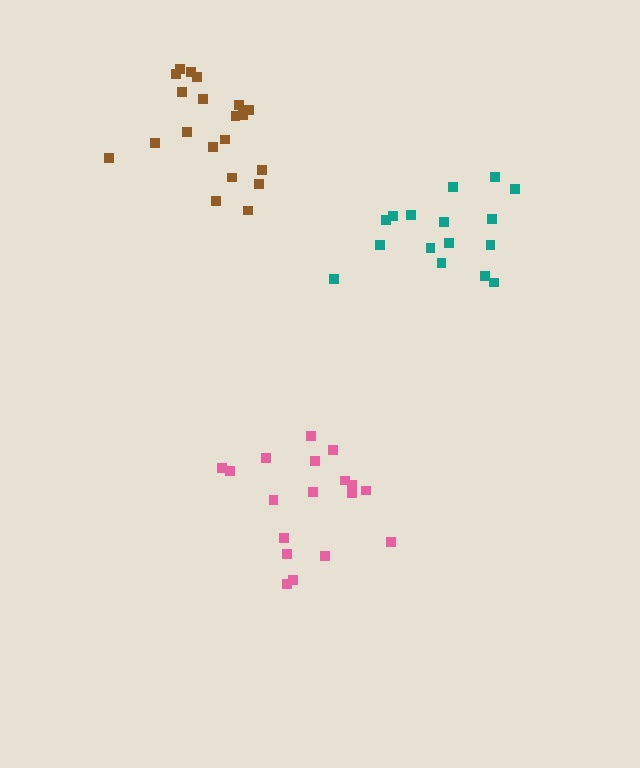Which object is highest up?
The brown cluster is topmost.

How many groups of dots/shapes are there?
There are 3 groups.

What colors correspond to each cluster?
The clusters are colored: pink, teal, brown.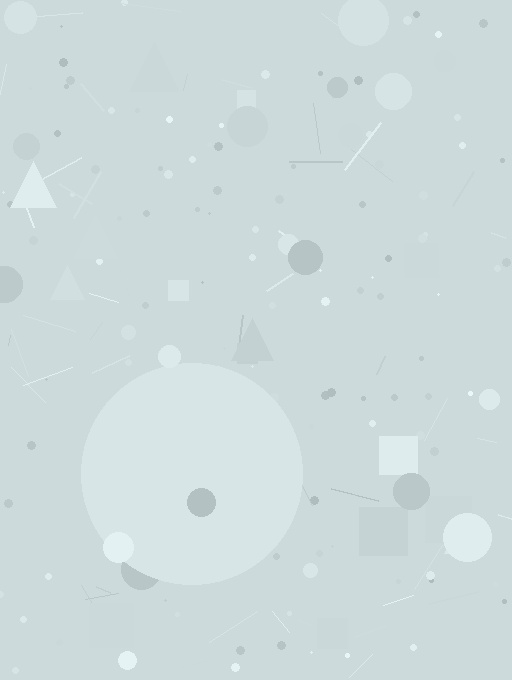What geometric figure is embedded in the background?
A circle is embedded in the background.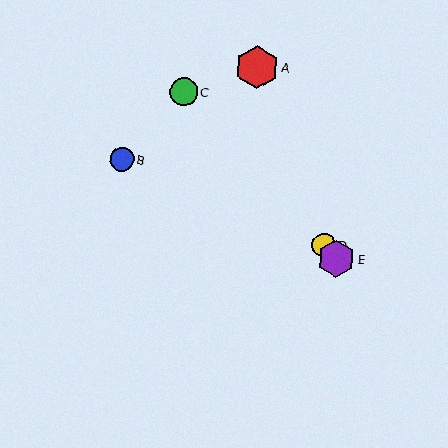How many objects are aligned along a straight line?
3 objects (C, D, E) are aligned along a straight line.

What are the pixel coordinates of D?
Object D is at (324, 245).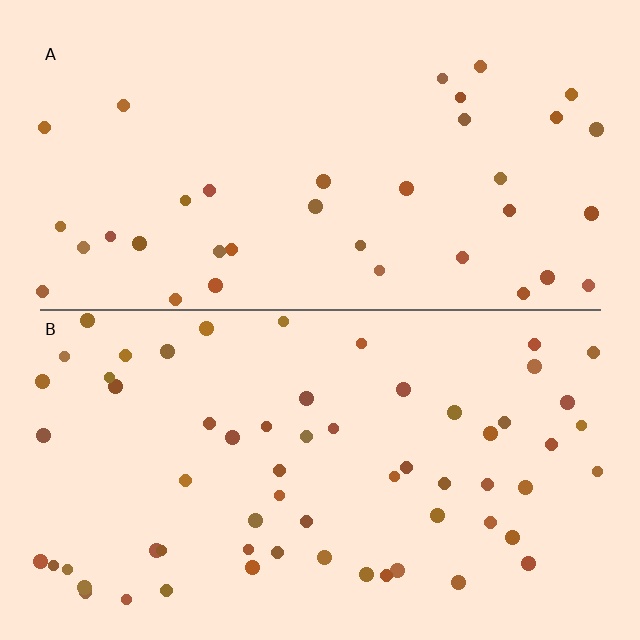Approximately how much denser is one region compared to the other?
Approximately 1.7× — region B over region A.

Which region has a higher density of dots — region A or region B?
B (the bottom).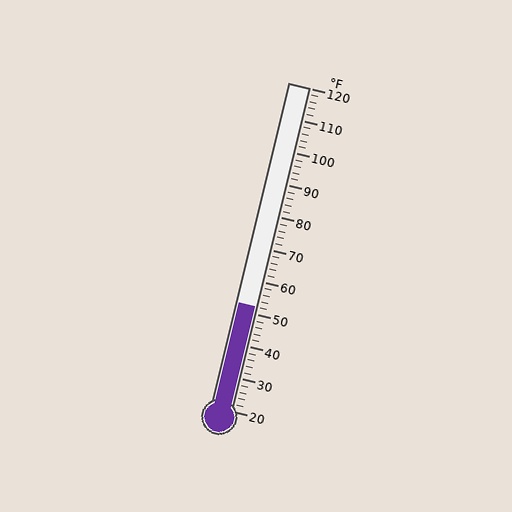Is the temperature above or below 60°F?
The temperature is below 60°F.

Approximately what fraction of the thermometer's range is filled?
The thermometer is filled to approximately 30% of its range.